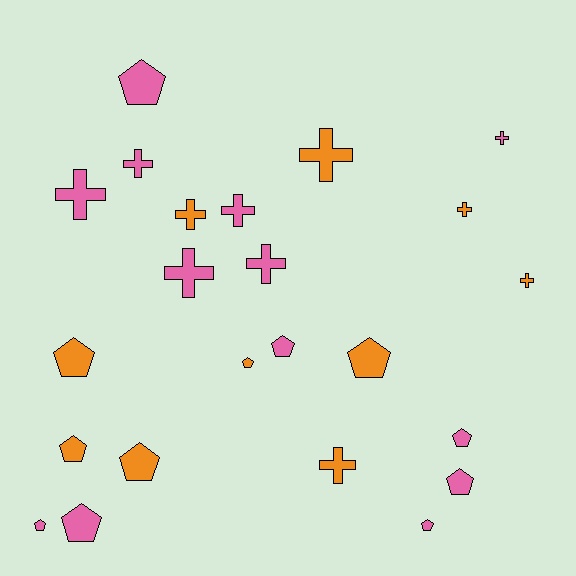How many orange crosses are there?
There are 5 orange crosses.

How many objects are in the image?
There are 23 objects.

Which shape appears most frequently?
Pentagon, with 12 objects.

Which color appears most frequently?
Pink, with 13 objects.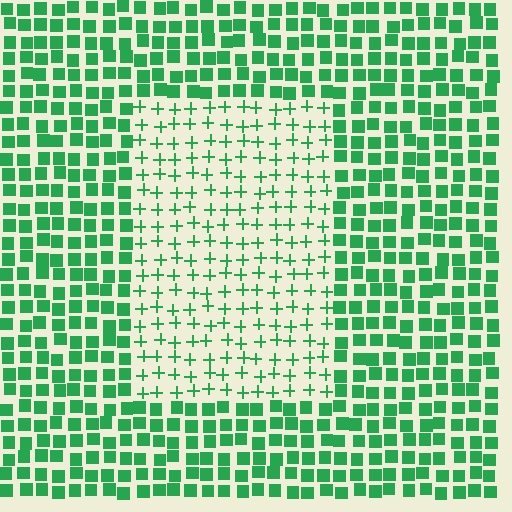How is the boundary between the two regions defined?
The boundary is defined by a change in element shape: plus signs inside vs. squares outside. All elements share the same color and spacing.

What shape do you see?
I see a rectangle.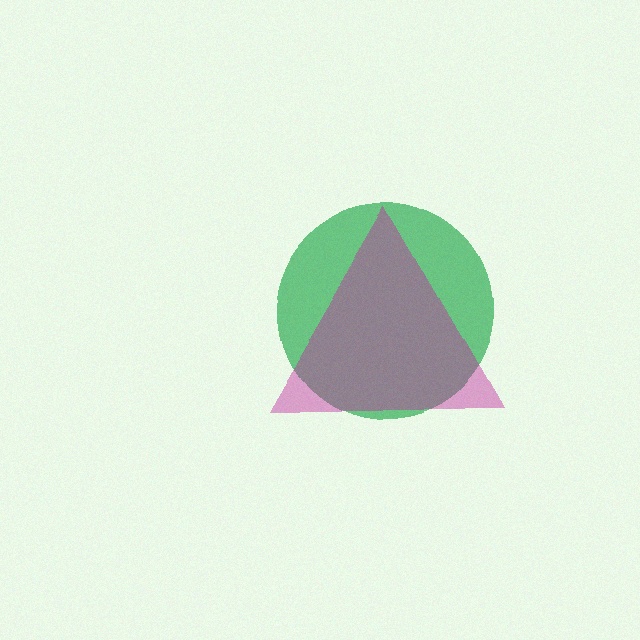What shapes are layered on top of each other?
The layered shapes are: a green circle, a magenta triangle.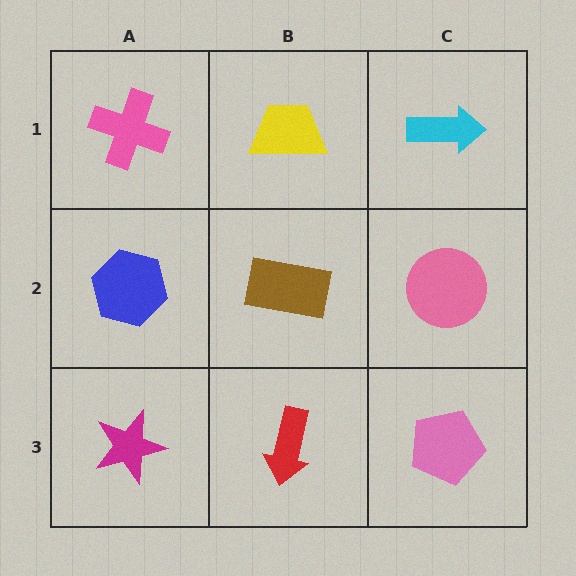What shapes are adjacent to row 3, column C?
A pink circle (row 2, column C), a red arrow (row 3, column B).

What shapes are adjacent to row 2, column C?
A cyan arrow (row 1, column C), a pink pentagon (row 3, column C), a brown rectangle (row 2, column B).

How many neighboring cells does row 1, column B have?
3.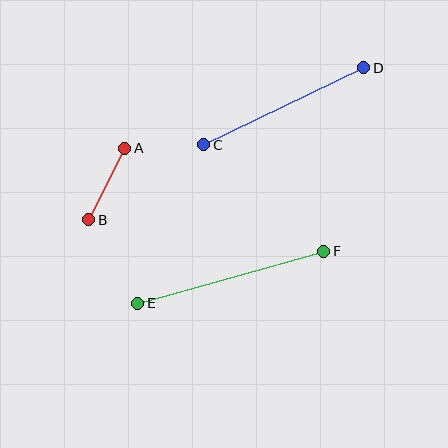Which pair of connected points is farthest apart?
Points E and F are farthest apart.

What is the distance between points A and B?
The distance is approximately 80 pixels.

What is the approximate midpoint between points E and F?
The midpoint is at approximately (231, 277) pixels.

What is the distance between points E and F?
The distance is approximately 193 pixels.